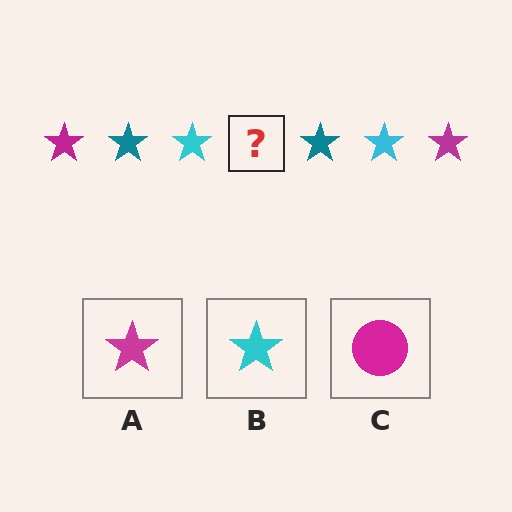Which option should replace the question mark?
Option A.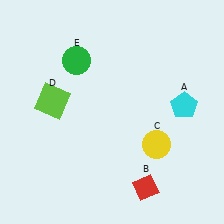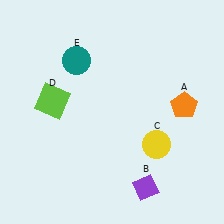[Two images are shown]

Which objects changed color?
A changed from cyan to orange. B changed from red to purple. E changed from green to teal.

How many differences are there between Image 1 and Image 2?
There are 3 differences between the two images.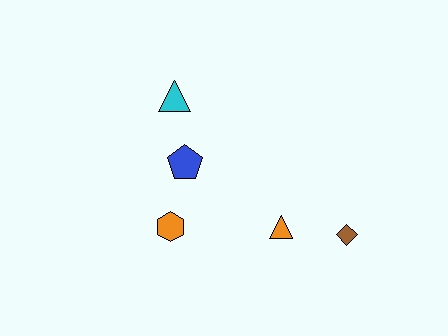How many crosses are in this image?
There are no crosses.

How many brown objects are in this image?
There is 1 brown object.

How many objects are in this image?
There are 5 objects.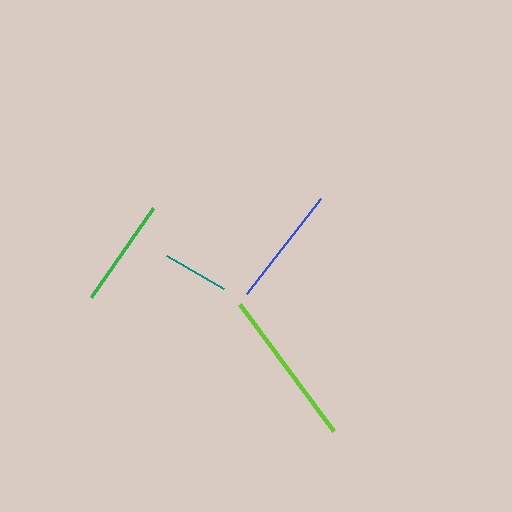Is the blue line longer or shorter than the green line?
The blue line is longer than the green line.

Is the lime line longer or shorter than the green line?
The lime line is longer than the green line.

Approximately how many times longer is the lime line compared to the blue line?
The lime line is approximately 1.3 times the length of the blue line.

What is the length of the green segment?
The green segment is approximately 108 pixels long.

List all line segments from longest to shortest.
From longest to shortest: lime, blue, green, teal.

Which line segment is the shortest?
The teal line is the shortest at approximately 65 pixels.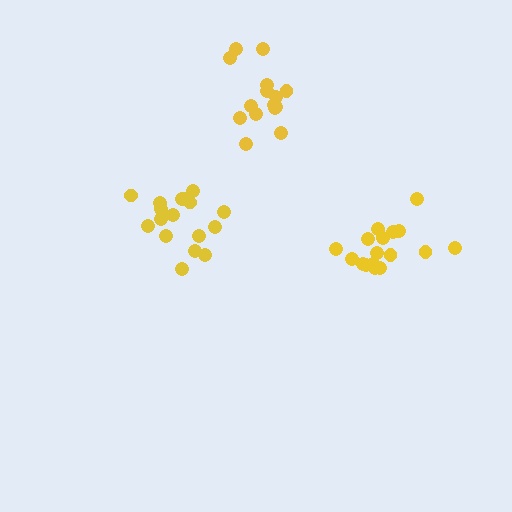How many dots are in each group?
Group 1: 17 dots, Group 2: 18 dots, Group 3: 15 dots (50 total).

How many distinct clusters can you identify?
There are 3 distinct clusters.